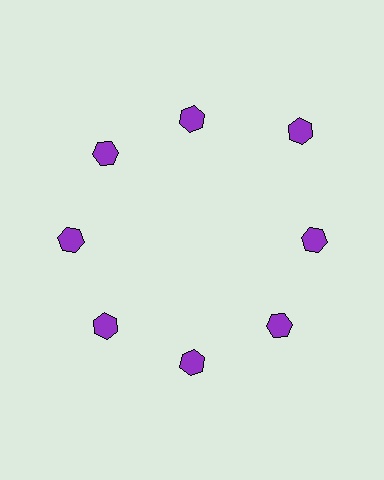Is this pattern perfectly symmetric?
No. The 8 purple hexagons are arranged in a ring, but one element near the 2 o'clock position is pushed outward from the center, breaking the 8-fold rotational symmetry.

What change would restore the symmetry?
The symmetry would be restored by moving it inward, back onto the ring so that all 8 hexagons sit at equal angles and equal distance from the center.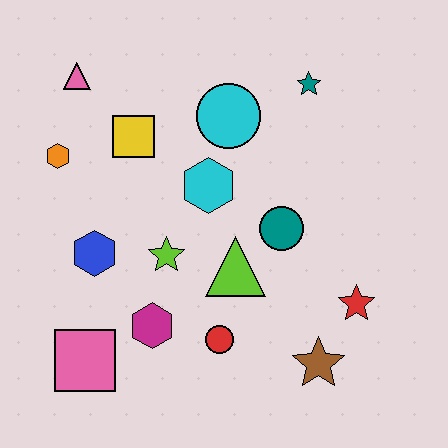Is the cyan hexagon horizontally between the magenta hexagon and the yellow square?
No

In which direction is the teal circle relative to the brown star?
The teal circle is above the brown star.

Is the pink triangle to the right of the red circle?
No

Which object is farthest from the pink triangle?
The brown star is farthest from the pink triangle.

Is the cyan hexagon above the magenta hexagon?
Yes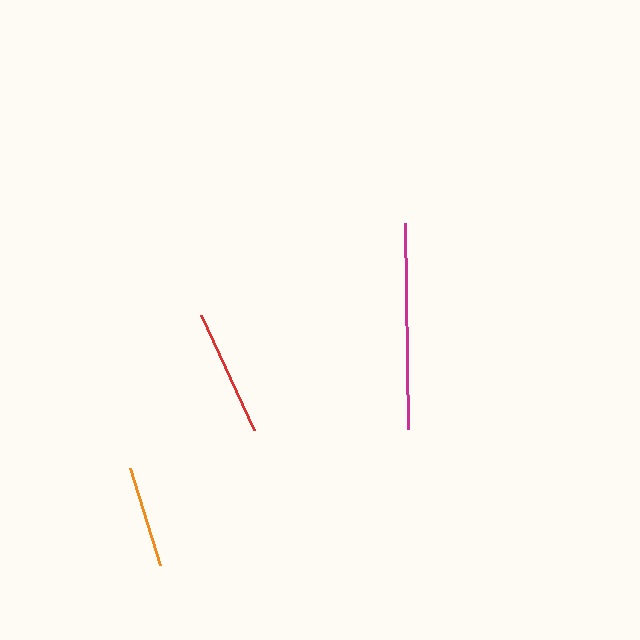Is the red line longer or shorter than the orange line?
The red line is longer than the orange line.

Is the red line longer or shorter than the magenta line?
The magenta line is longer than the red line.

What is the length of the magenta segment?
The magenta segment is approximately 207 pixels long.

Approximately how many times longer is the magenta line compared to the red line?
The magenta line is approximately 1.6 times the length of the red line.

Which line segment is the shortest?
The orange line is the shortest at approximately 101 pixels.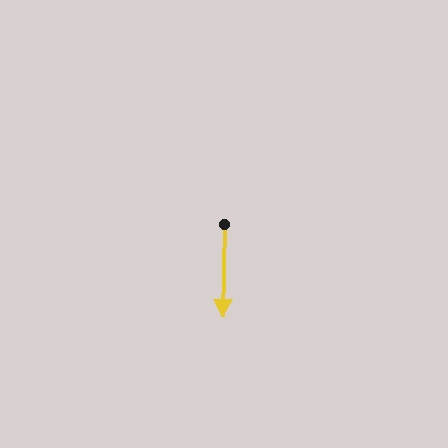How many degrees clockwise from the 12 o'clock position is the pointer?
Approximately 181 degrees.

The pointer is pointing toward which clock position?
Roughly 6 o'clock.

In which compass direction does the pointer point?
South.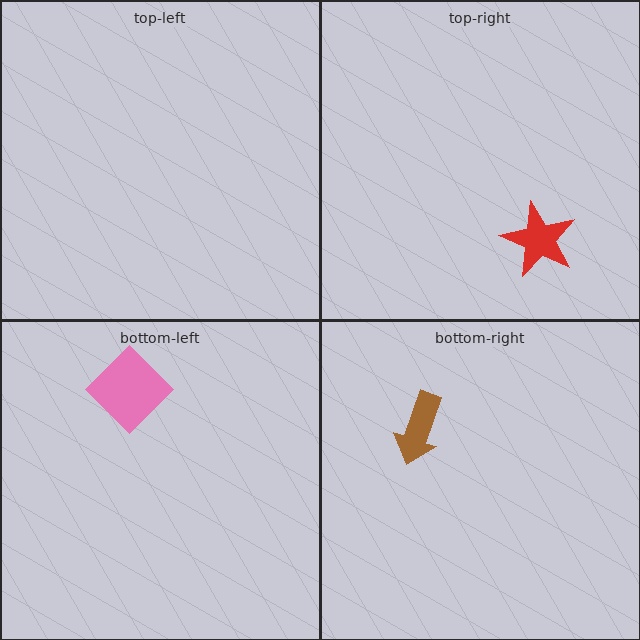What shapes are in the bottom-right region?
The brown arrow.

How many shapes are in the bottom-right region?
1.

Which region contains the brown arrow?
The bottom-right region.